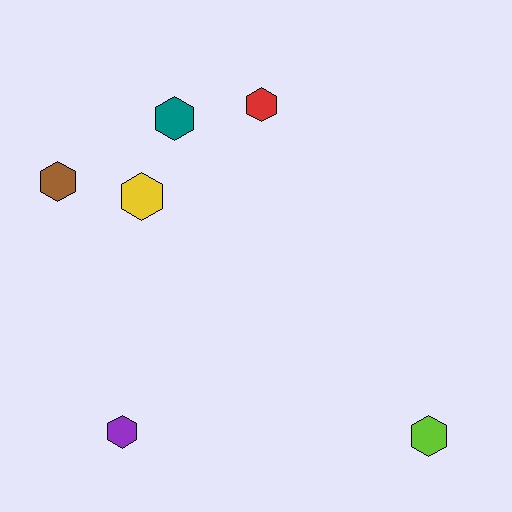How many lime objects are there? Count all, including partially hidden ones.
There is 1 lime object.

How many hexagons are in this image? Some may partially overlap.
There are 6 hexagons.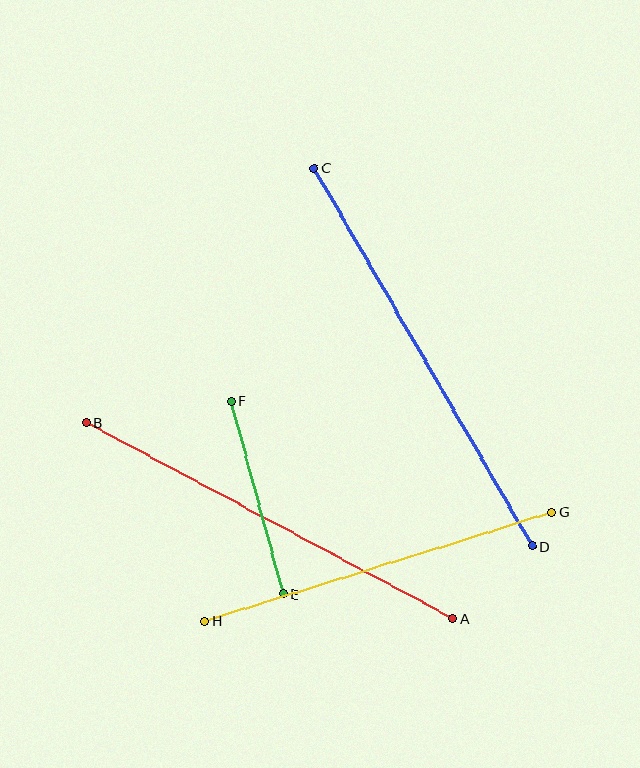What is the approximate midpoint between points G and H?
The midpoint is at approximately (378, 566) pixels.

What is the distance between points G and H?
The distance is approximately 364 pixels.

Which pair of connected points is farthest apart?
Points C and D are farthest apart.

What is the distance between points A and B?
The distance is approximately 416 pixels.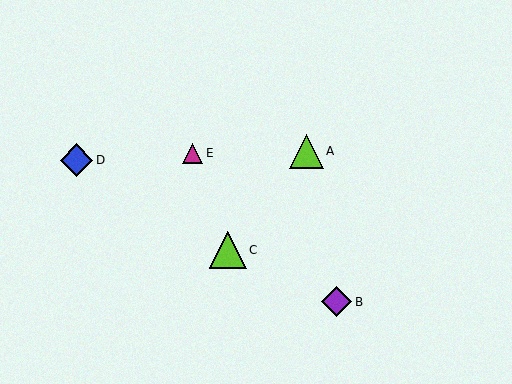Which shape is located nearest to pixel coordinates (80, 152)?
The blue diamond (labeled D) at (76, 160) is nearest to that location.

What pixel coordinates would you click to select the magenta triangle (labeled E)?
Click at (192, 153) to select the magenta triangle E.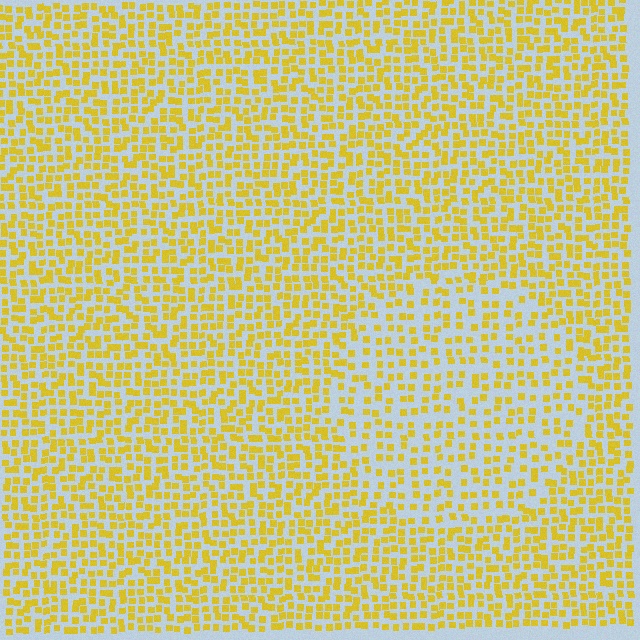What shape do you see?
I see a circle.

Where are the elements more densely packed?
The elements are more densely packed outside the circle boundary.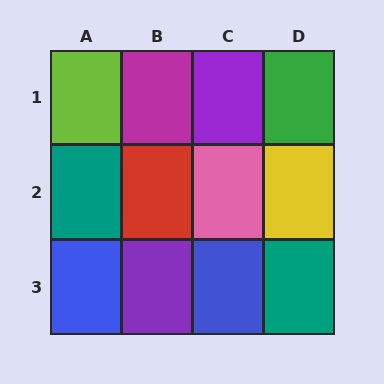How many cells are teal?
2 cells are teal.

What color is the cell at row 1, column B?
Magenta.